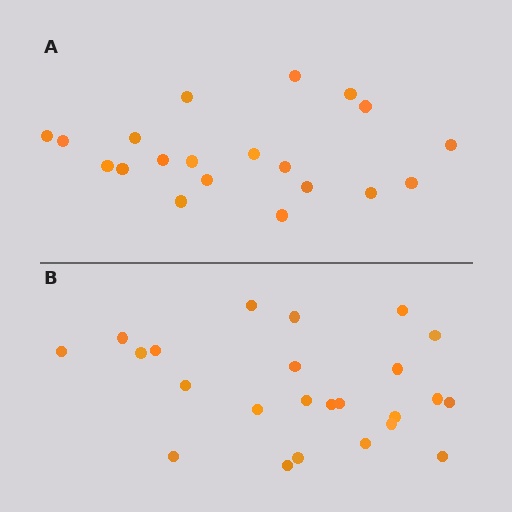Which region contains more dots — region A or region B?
Region B (the bottom region) has more dots.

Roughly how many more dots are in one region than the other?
Region B has about 4 more dots than region A.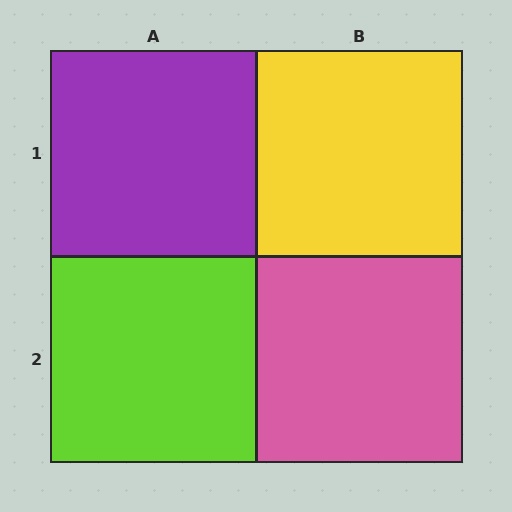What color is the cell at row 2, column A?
Lime.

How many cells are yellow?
1 cell is yellow.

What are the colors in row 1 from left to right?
Purple, yellow.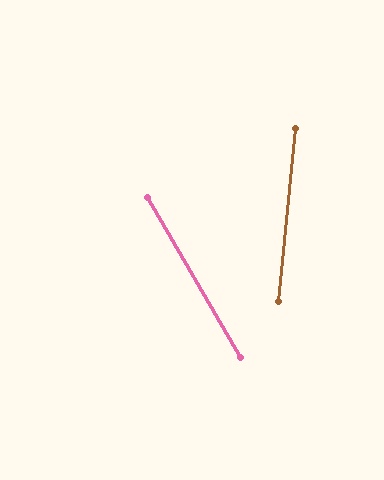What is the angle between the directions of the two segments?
Approximately 36 degrees.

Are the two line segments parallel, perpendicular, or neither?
Neither parallel nor perpendicular — they differ by about 36°.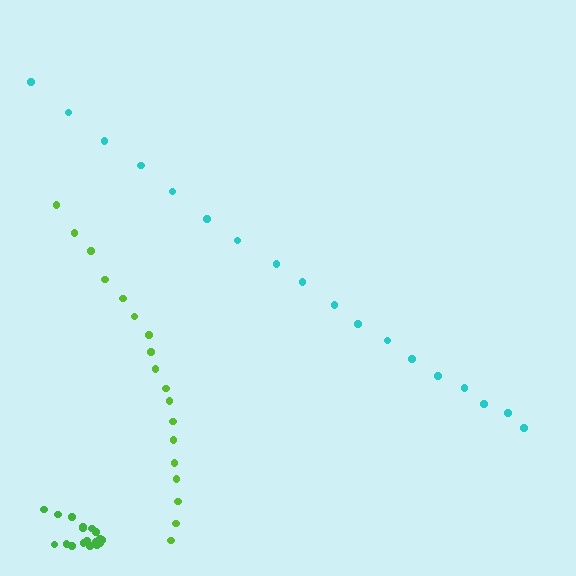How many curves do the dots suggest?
There are 3 distinct paths.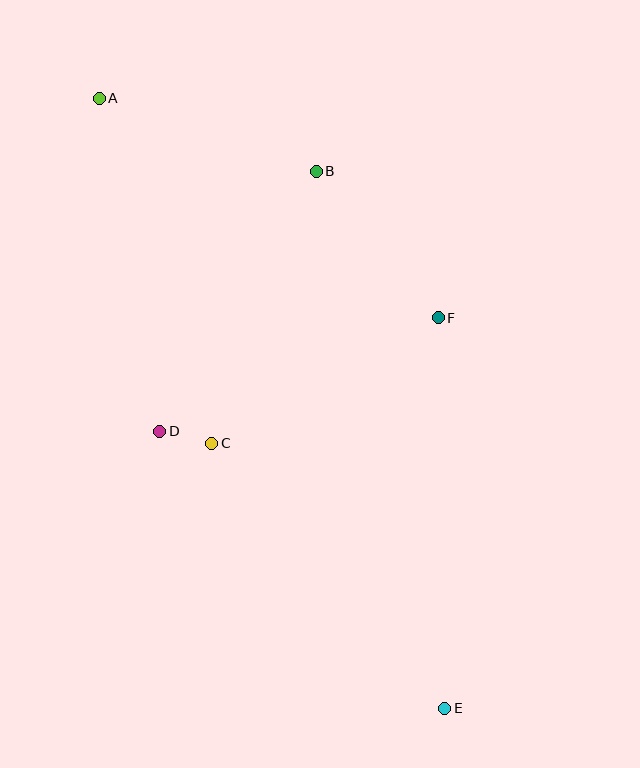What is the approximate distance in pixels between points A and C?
The distance between A and C is approximately 363 pixels.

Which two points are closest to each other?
Points C and D are closest to each other.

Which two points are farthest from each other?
Points A and E are farthest from each other.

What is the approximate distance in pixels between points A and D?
The distance between A and D is approximately 339 pixels.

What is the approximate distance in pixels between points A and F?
The distance between A and F is approximately 404 pixels.